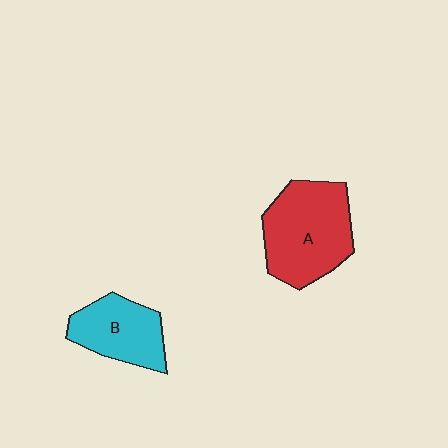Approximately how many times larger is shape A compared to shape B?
Approximately 1.5 times.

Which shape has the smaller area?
Shape B (cyan).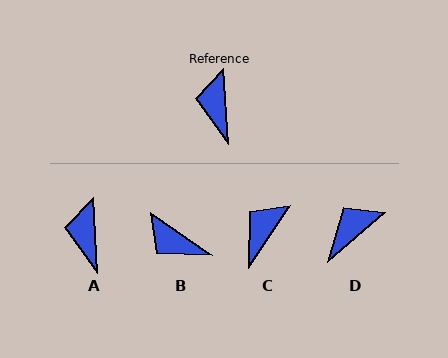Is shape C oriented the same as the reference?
No, it is off by about 37 degrees.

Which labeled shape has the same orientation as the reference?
A.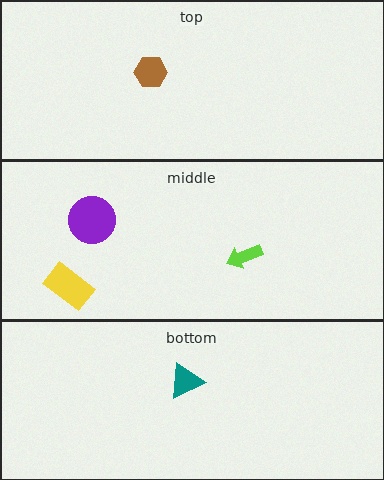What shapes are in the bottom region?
The teal triangle.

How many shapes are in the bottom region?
1.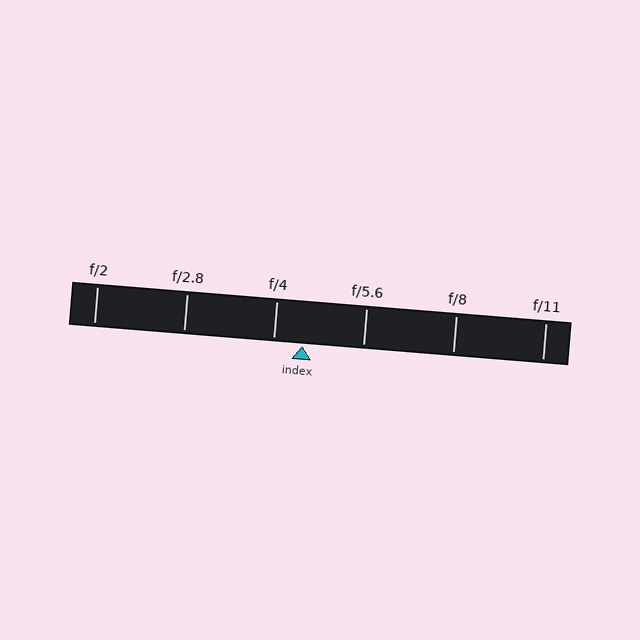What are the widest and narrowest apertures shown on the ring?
The widest aperture shown is f/2 and the narrowest is f/11.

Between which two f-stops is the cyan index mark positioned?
The index mark is between f/4 and f/5.6.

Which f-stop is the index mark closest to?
The index mark is closest to f/4.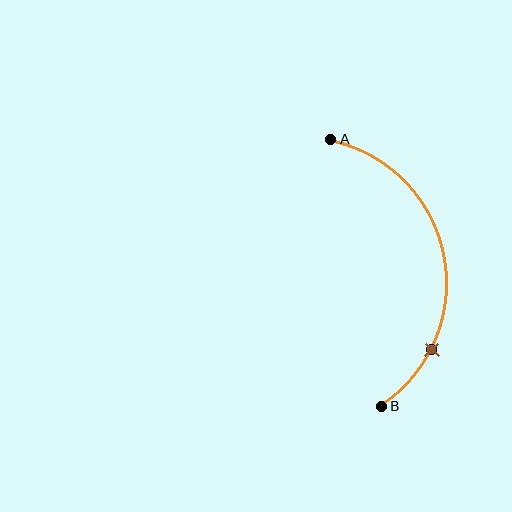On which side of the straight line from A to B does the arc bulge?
The arc bulges to the right of the straight line connecting A and B.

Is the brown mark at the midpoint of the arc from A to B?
No. The brown mark lies on the arc but is closer to endpoint B. The arc midpoint would be at the point on the curve equidistant along the arc from both A and B.